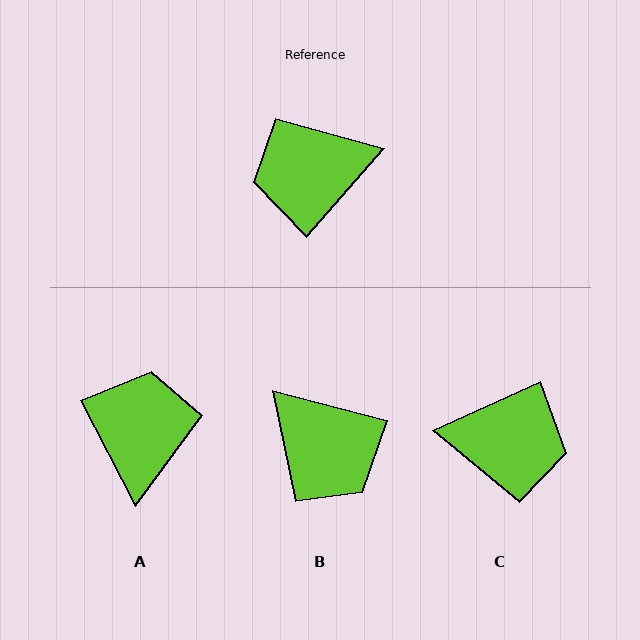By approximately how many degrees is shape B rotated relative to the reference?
Approximately 117 degrees counter-clockwise.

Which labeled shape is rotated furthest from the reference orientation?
C, about 156 degrees away.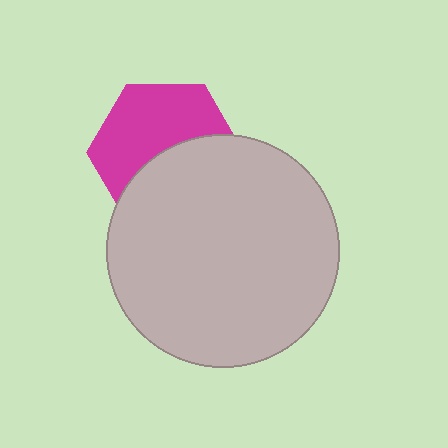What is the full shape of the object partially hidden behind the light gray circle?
The partially hidden object is a magenta hexagon.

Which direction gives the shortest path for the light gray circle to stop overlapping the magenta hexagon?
Moving down gives the shortest separation.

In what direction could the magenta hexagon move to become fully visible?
The magenta hexagon could move up. That would shift it out from behind the light gray circle entirely.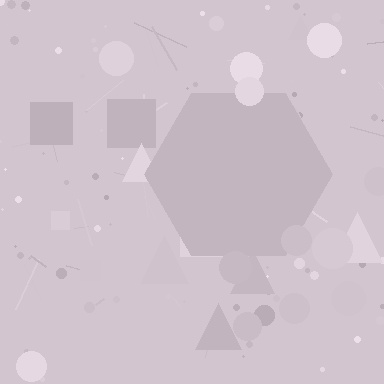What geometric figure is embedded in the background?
A hexagon is embedded in the background.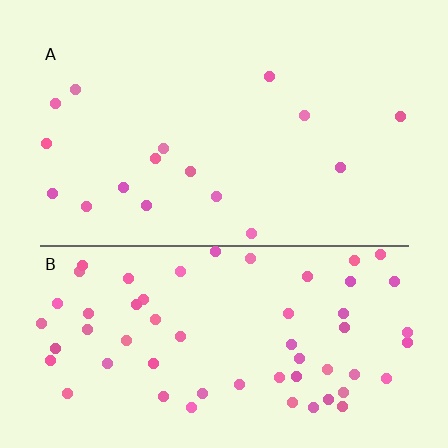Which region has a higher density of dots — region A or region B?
B (the bottom).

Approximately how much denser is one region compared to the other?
Approximately 3.6× — region B over region A.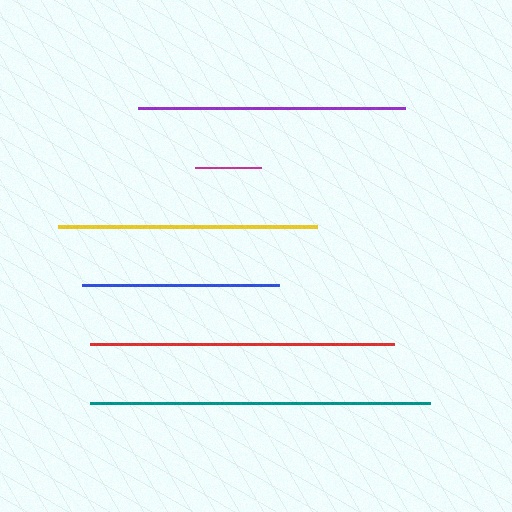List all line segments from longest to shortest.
From longest to shortest: teal, red, purple, yellow, blue, magenta.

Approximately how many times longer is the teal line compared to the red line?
The teal line is approximately 1.1 times the length of the red line.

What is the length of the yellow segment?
The yellow segment is approximately 259 pixels long.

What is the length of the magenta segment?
The magenta segment is approximately 66 pixels long.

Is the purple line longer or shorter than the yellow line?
The purple line is longer than the yellow line.